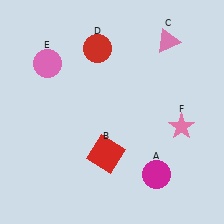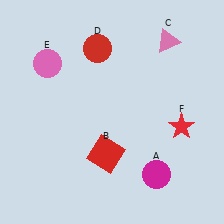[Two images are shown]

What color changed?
The star (F) changed from pink in Image 1 to red in Image 2.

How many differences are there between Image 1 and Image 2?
There is 1 difference between the two images.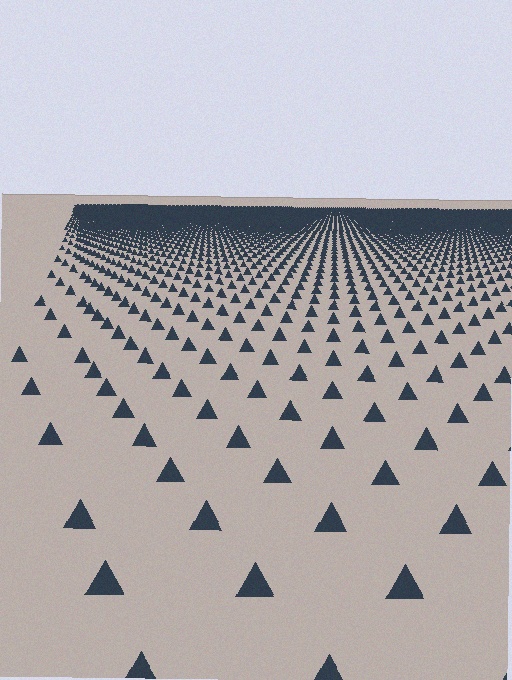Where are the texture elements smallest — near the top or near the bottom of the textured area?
Near the top.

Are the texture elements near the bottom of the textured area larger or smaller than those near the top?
Larger. Near the bottom, elements are closer to the viewer and appear at a bigger on-screen size.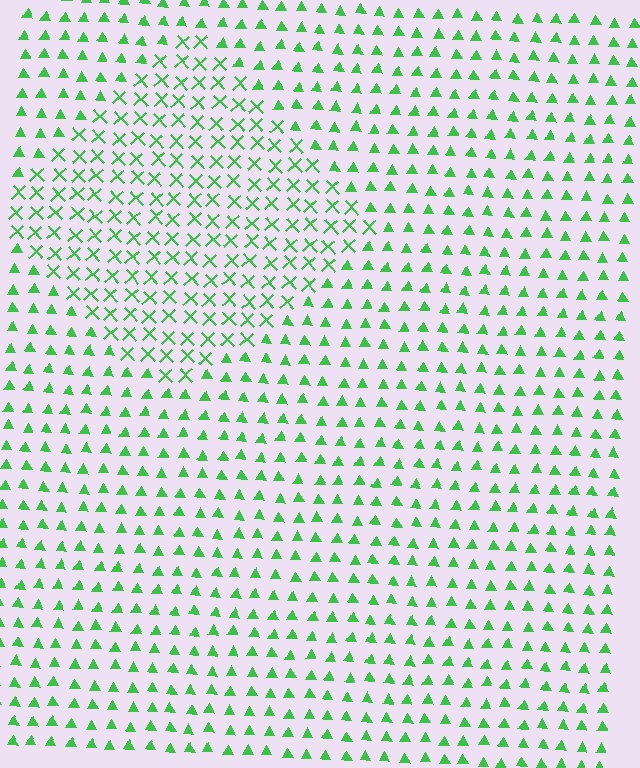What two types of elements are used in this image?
The image uses X marks inside the diamond region and triangles outside it.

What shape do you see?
I see a diamond.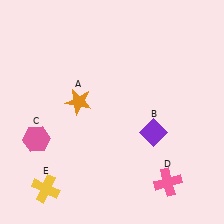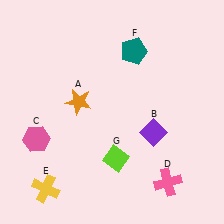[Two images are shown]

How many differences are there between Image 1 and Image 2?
There are 2 differences between the two images.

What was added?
A teal pentagon (F), a lime diamond (G) were added in Image 2.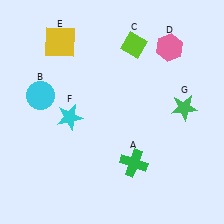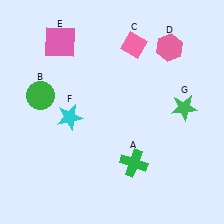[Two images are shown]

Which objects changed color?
B changed from cyan to green. C changed from lime to pink. E changed from yellow to pink.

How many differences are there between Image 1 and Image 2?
There are 3 differences between the two images.